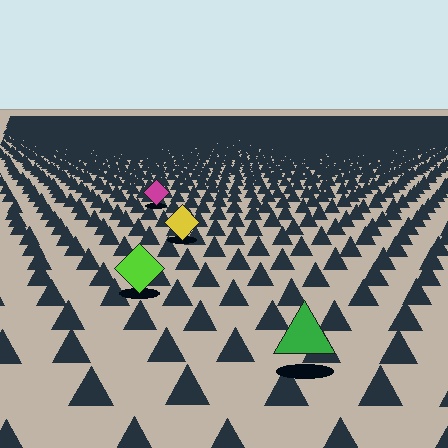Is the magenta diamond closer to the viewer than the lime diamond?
No. The lime diamond is closer — you can tell from the texture gradient: the ground texture is coarser near it.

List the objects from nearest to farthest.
From nearest to farthest: the green triangle, the lime diamond, the yellow diamond, the magenta diamond.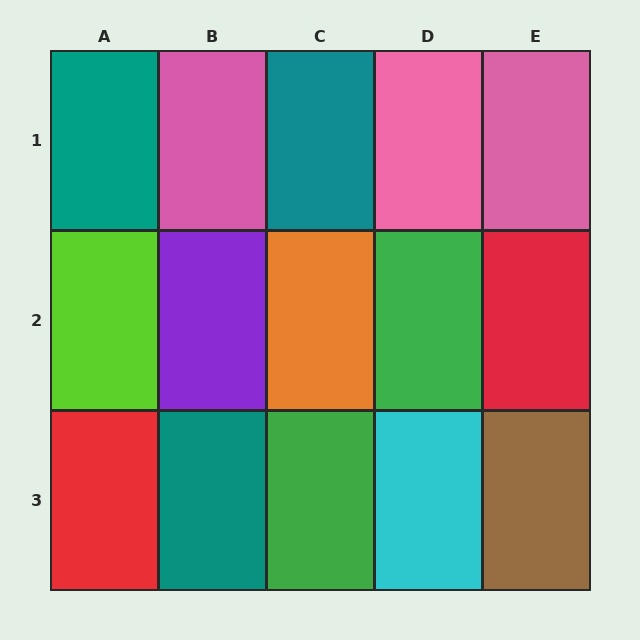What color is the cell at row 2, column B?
Purple.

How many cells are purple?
1 cell is purple.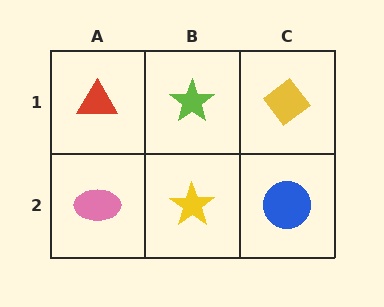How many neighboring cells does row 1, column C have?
2.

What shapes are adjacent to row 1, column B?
A yellow star (row 2, column B), a red triangle (row 1, column A), a yellow diamond (row 1, column C).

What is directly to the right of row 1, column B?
A yellow diamond.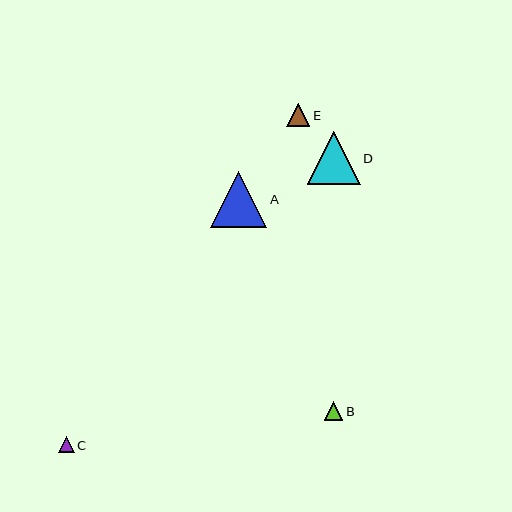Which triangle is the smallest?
Triangle C is the smallest with a size of approximately 16 pixels.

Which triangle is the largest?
Triangle A is the largest with a size of approximately 56 pixels.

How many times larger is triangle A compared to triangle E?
Triangle A is approximately 2.5 times the size of triangle E.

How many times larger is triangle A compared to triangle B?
Triangle A is approximately 3.0 times the size of triangle B.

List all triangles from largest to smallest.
From largest to smallest: A, D, E, B, C.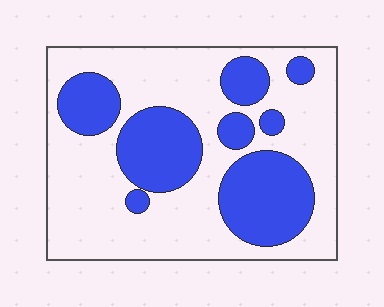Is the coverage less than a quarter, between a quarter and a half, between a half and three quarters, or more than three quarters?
Between a quarter and a half.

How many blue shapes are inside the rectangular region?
8.